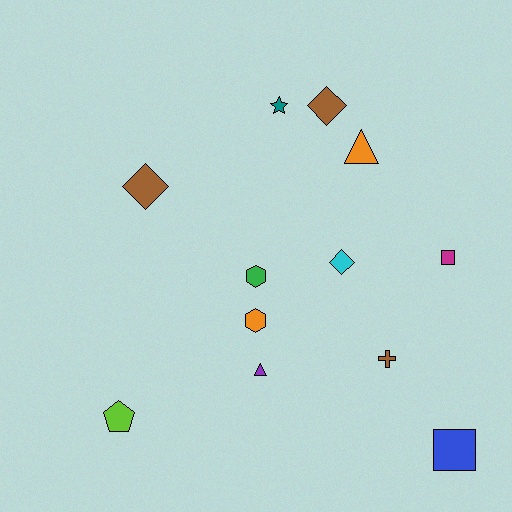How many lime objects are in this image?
There is 1 lime object.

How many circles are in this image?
There are no circles.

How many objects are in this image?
There are 12 objects.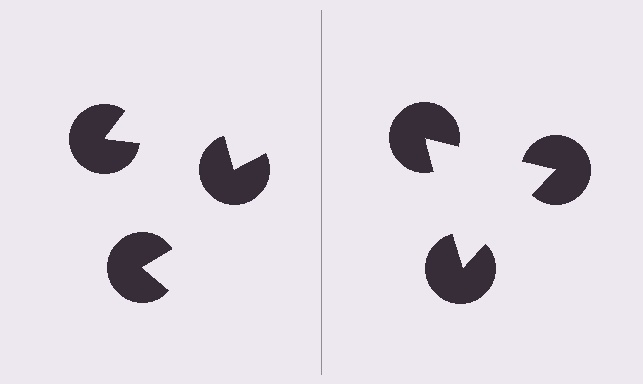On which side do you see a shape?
An illusory triangle appears on the right side. On the left side the wedge cuts are rotated, so no coherent shape forms.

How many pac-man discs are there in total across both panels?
6 — 3 on each side.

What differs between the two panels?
The pac-man discs are positioned identically on both sides; only the wedge orientations differ. On the right they align to a triangle; on the left they are misaligned.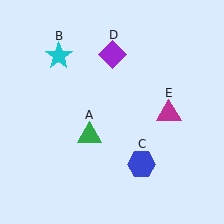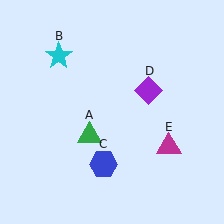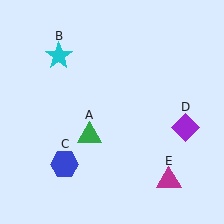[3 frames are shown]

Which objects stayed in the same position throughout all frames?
Green triangle (object A) and cyan star (object B) remained stationary.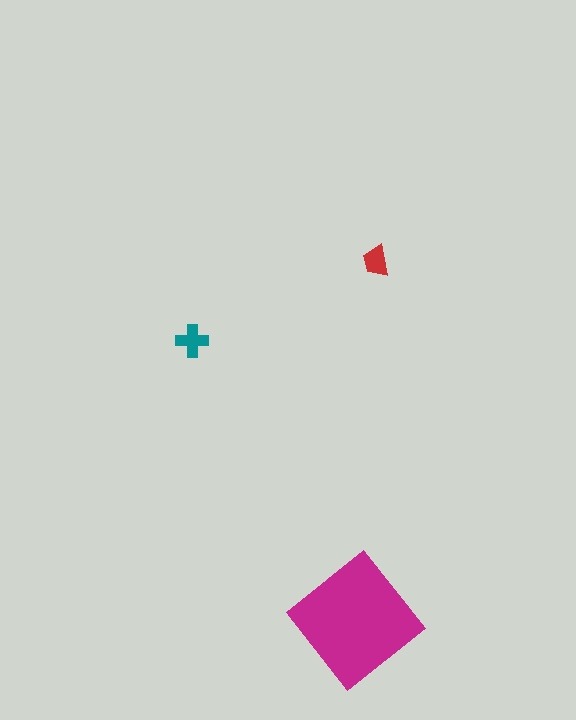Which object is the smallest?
The red trapezoid.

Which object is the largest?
The magenta diamond.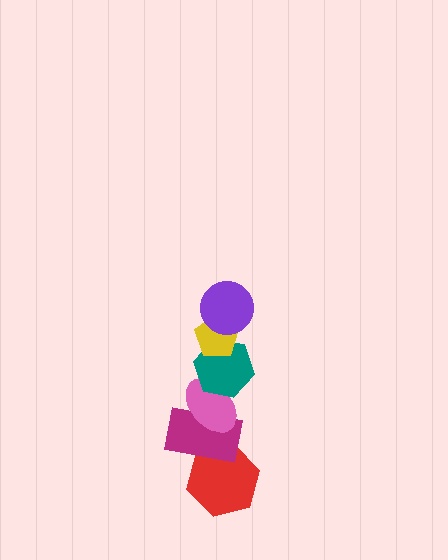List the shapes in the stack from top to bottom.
From top to bottom: the purple circle, the yellow pentagon, the teal hexagon, the pink ellipse, the magenta rectangle, the red hexagon.